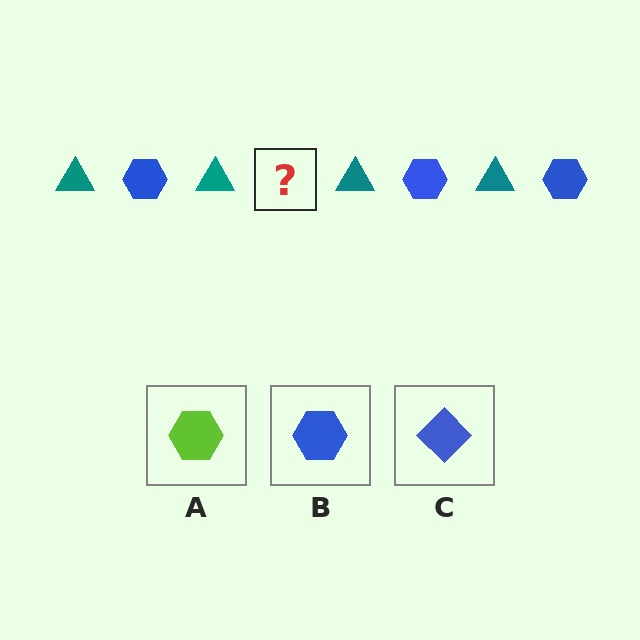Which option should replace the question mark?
Option B.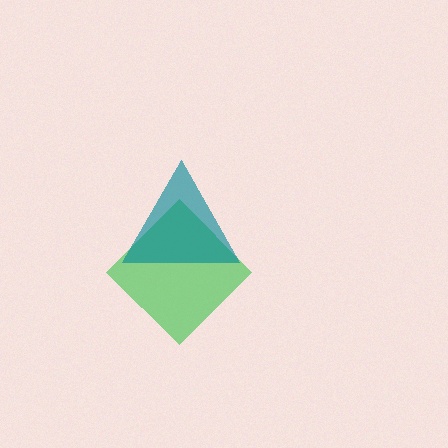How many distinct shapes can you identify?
There are 2 distinct shapes: a green diamond, a teal triangle.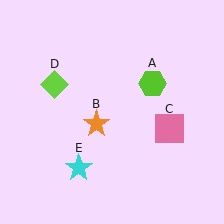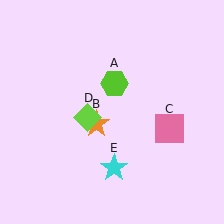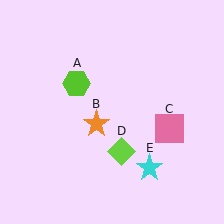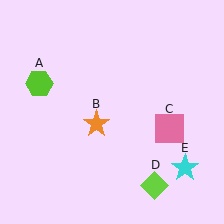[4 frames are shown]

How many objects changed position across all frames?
3 objects changed position: lime hexagon (object A), lime diamond (object D), cyan star (object E).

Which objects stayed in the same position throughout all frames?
Orange star (object B) and pink square (object C) remained stationary.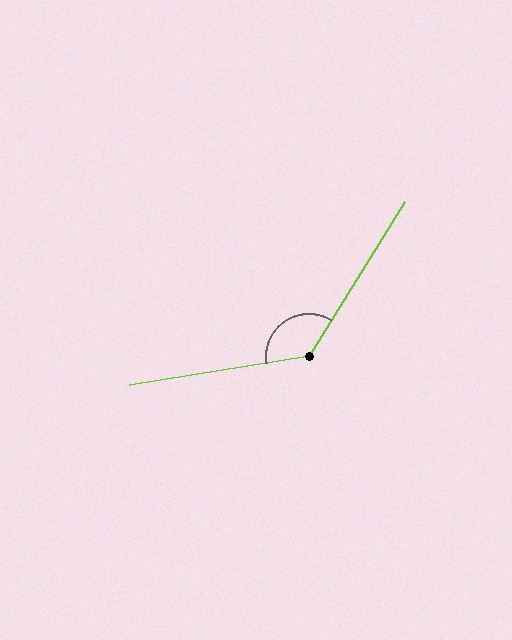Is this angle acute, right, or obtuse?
It is obtuse.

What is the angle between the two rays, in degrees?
Approximately 131 degrees.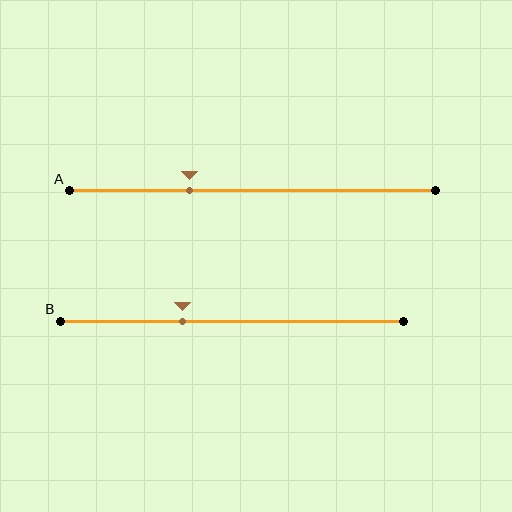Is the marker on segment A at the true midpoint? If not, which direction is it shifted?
No, the marker on segment A is shifted to the left by about 17% of the segment length.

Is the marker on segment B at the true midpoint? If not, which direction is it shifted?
No, the marker on segment B is shifted to the left by about 14% of the segment length.